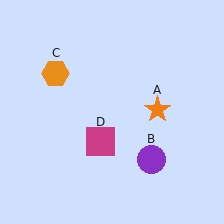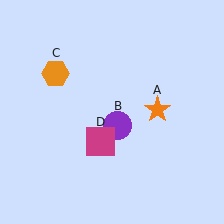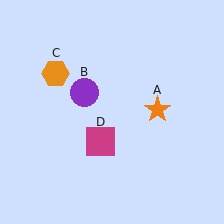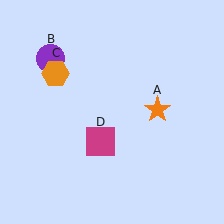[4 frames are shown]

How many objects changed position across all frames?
1 object changed position: purple circle (object B).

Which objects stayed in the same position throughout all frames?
Orange star (object A) and orange hexagon (object C) and magenta square (object D) remained stationary.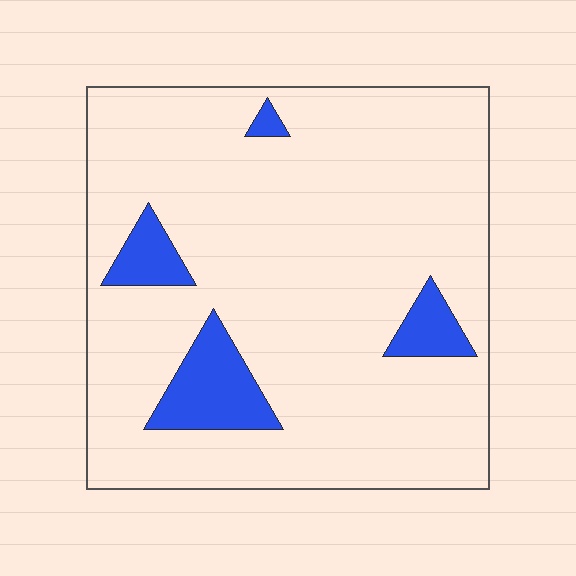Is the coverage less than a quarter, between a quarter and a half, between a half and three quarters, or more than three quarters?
Less than a quarter.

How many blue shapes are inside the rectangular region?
4.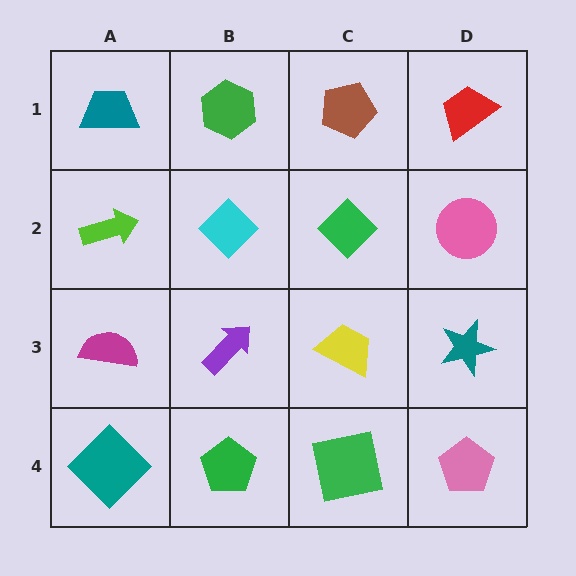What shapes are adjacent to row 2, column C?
A brown pentagon (row 1, column C), a yellow trapezoid (row 3, column C), a cyan diamond (row 2, column B), a pink circle (row 2, column D).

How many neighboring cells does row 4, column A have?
2.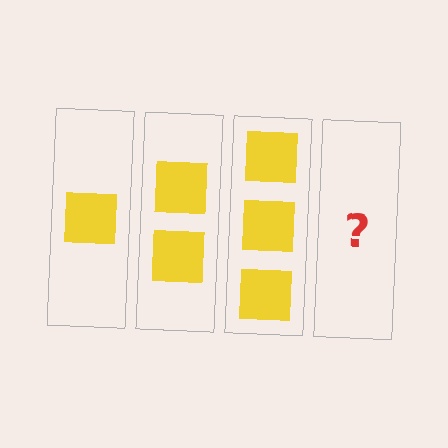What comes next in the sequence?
The next element should be 4 squares.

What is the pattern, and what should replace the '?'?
The pattern is that each step adds one more square. The '?' should be 4 squares.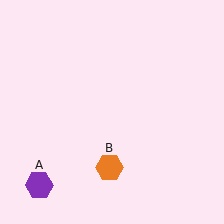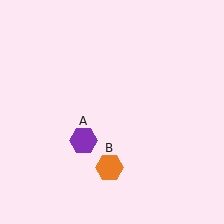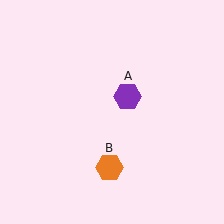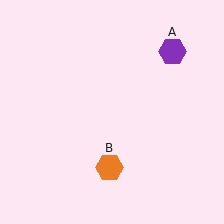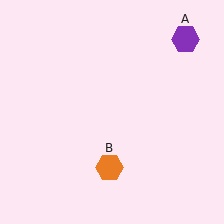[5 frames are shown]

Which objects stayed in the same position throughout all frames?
Orange hexagon (object B) remained stationary.